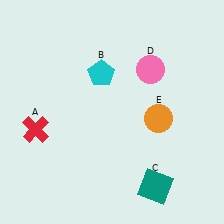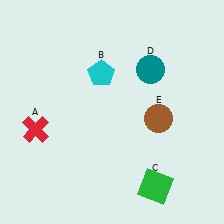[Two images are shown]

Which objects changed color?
C changed from teal to green. D changed from pink to teal. E changed from orange to brown.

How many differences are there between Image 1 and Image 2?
There are 3 differences between the two images.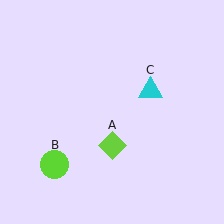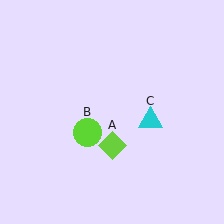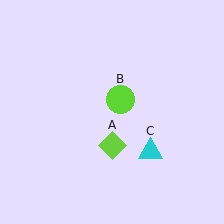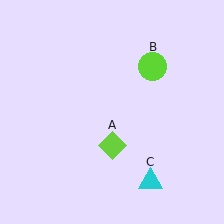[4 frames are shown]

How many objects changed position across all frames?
2 objects changed position: lime circle (object B), cyan triangle (object C).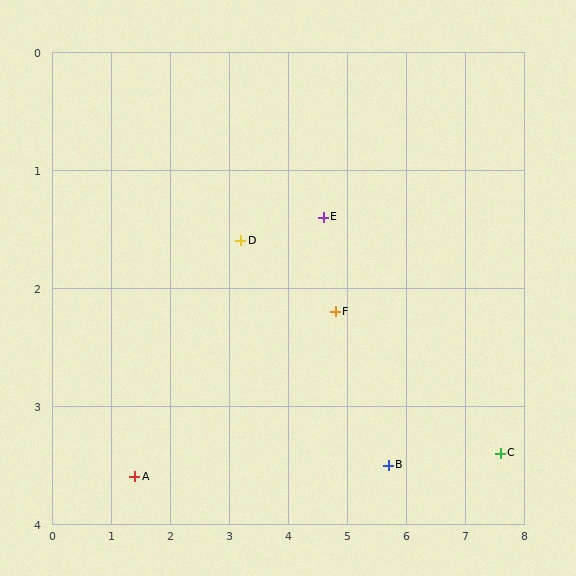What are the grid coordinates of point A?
Point A is at approximately (1.4, 3.6).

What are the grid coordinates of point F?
Point F is at approximately (4.8, 2.2).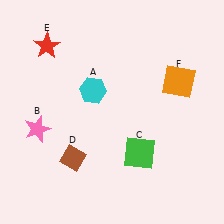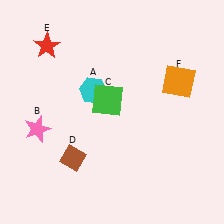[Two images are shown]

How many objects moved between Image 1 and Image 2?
1 object moved between the two images.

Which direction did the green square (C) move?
The green square (C) moved up.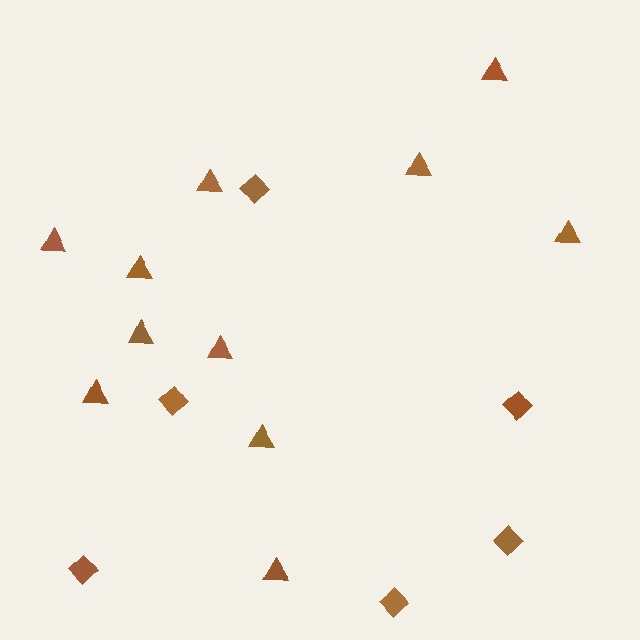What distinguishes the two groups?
There are 2 groups: one group of diamonds (6) and one group of triangles (11).